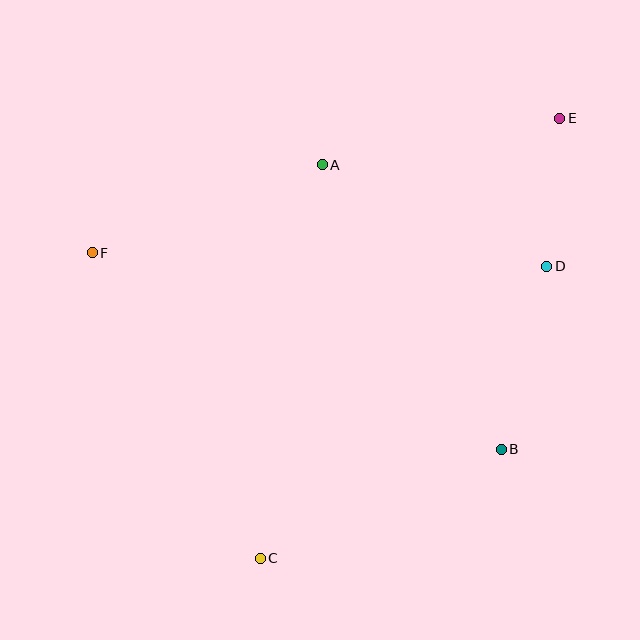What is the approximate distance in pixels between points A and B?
The distance between A and B is approximately 336 pixels.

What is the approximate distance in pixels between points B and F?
The distance between B and F is approximately 453 pixels.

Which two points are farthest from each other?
Points C and E are farthest from each other.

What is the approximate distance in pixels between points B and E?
The distance between B and E is approximately 336 pixels.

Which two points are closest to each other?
Points D and E are closest to each other.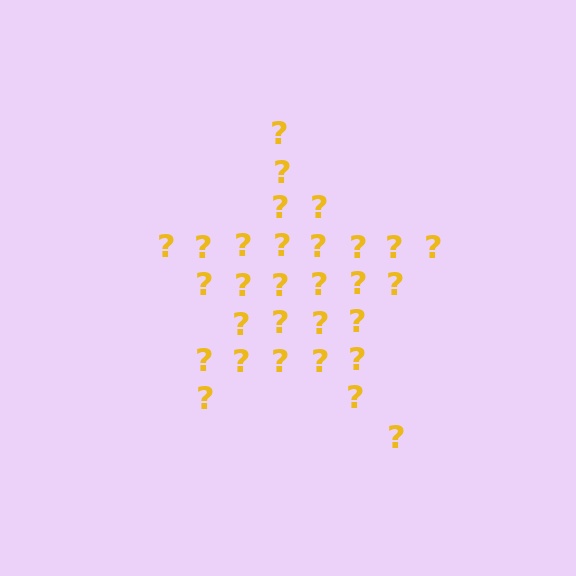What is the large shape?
The large shape is a star.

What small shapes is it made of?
It is made of small question marks.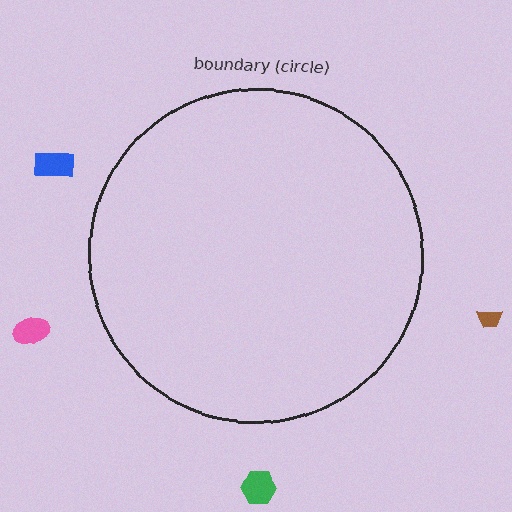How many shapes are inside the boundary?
0 inside, 4 outside.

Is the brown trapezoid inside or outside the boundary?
Outside.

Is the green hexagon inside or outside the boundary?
Outside.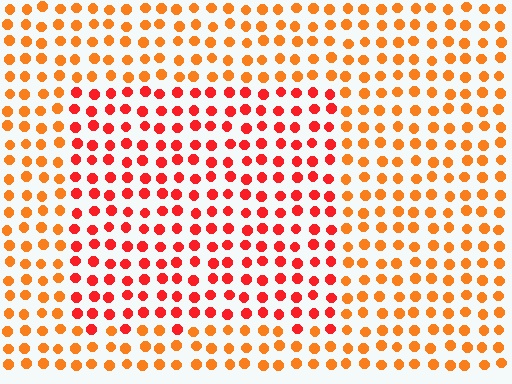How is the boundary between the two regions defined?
The boundary is defined purely by a slight shift in hue (about 29 degrees). Spacing, size, and orientation are identical on both sides.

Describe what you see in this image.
The image is filled with small orange elements in a uniform arrangement. A rectangle-shaped region is visible where the elements are tinted to a slightly different hue, forming a subtle color boundary.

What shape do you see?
I see a rectangle.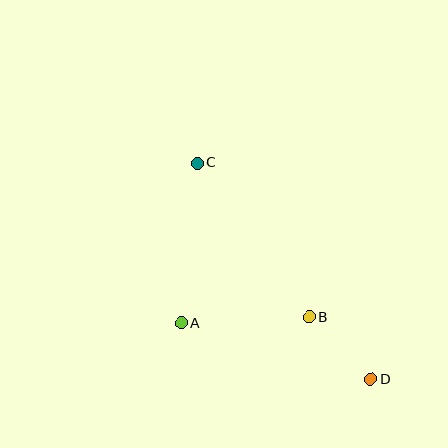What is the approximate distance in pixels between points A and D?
The distance between A and D is approximately 198 pixels.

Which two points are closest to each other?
Points B and D are closest to each other.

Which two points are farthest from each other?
Points C and D are farthest from each other.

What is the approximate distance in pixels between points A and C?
The distance between A and C is approximately 161 pixels.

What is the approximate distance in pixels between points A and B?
The distance between A and B is approximately 128 pixels.